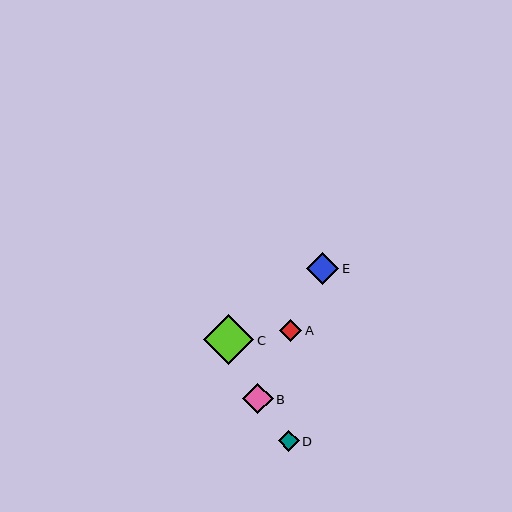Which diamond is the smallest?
Diamond D is the smallest with a size of approximately 21 pixels.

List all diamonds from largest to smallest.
From largest to smallest: C, E, B, A, D.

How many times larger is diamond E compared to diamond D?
Diamond E is approximately 1.5 times the size of diamond D.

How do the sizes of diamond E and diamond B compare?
Diamond E and diamond B are approximately the same size.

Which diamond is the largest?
Diamond C is the largest with a size of approximately 50 pixels.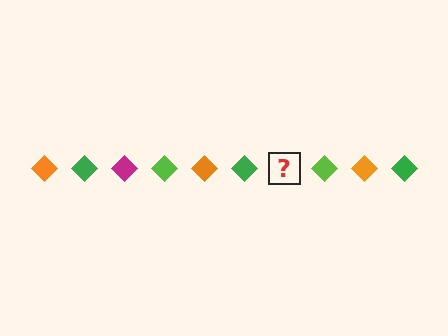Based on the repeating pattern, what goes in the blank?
The blank should be a magenta diamond.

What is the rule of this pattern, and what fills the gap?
The rule is that the pattern cycles through orange, green, magenta, lime diamonds. The gap should be filled with a magenta diamond.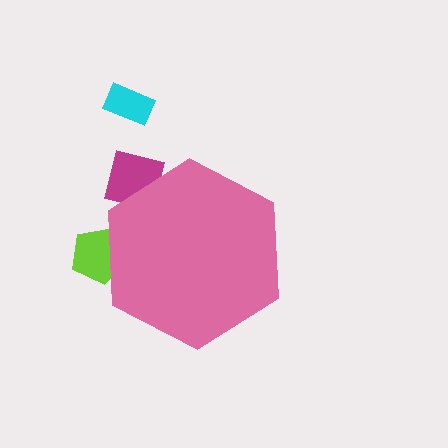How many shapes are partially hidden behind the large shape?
2 shapes are partially hidden.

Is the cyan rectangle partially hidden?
No, the cyan rectangle is fully visible.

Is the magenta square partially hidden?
Yes, the magenta square is partially hidden behind the pink hexagon.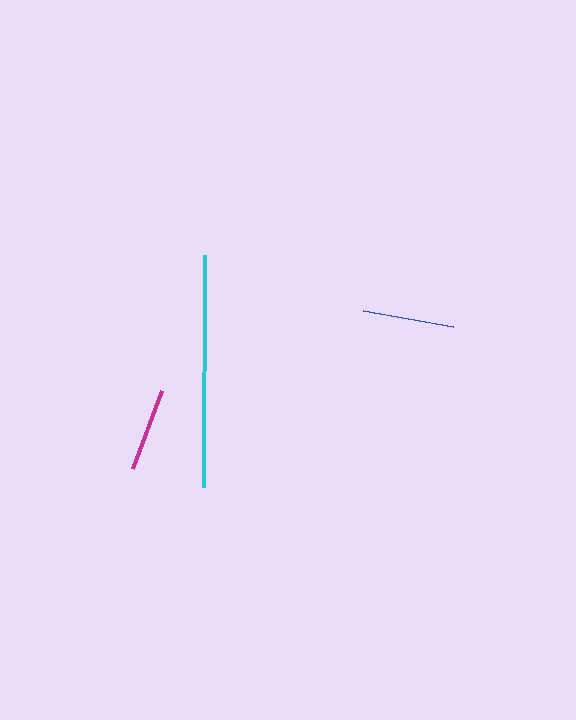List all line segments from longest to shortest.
From longest to shortest: cyan, blue, magenta.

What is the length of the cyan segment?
The cyan segment is approximately 231 pixels long.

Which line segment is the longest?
The cyan line is the longest at approximately 231 pixels.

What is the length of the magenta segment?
The magenta segment is approximately 83 pixels long.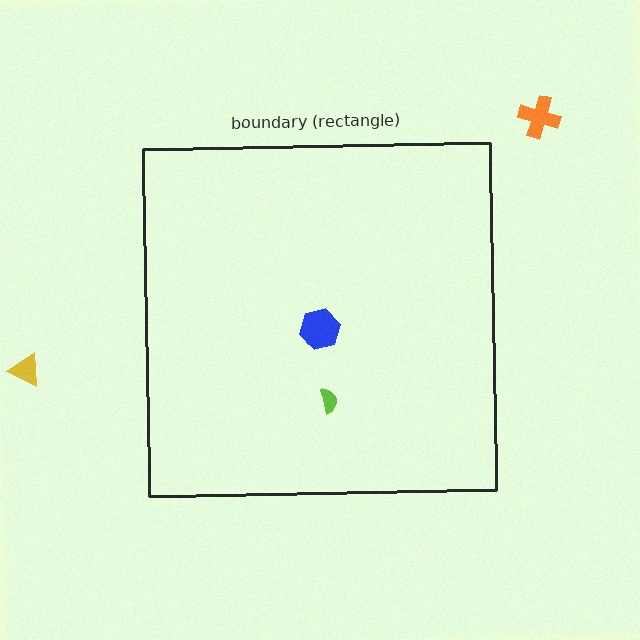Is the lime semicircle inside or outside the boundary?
Inside.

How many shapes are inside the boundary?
2 inside, 2 outside.